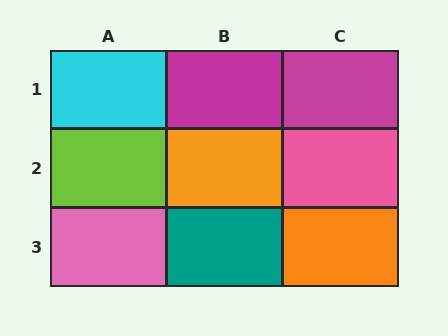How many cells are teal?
1 cell is teal.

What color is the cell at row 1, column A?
Cyan.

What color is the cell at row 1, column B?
Magenta.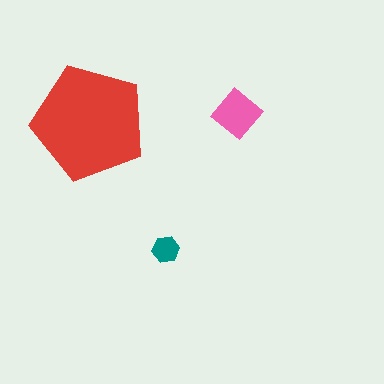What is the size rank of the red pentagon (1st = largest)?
1st.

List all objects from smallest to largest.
The teal hexagon, the pink diamond, the red pentagon.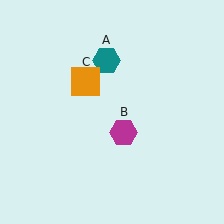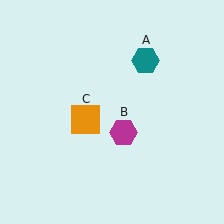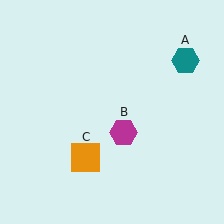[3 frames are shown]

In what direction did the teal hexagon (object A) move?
The teal hexagon (object A) moved right.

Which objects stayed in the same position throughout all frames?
Magenta hexagon (object B) remained stationary.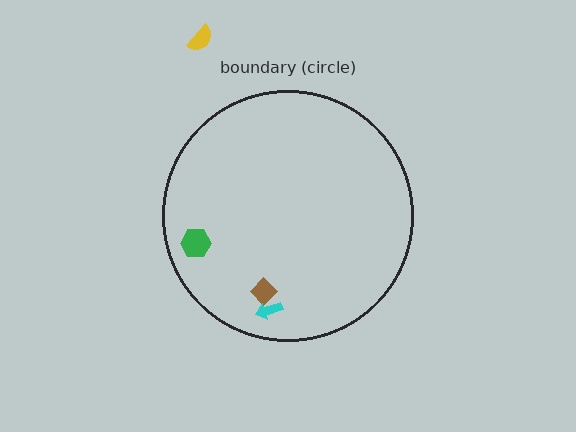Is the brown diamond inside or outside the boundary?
Inside.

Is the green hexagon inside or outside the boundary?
Inside.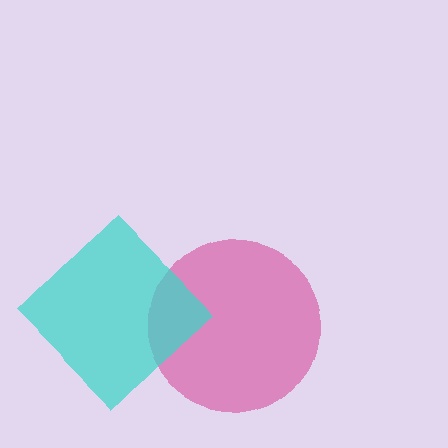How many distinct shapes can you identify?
There are 2 distinct shapes: a pink circle, a cyan diamond.